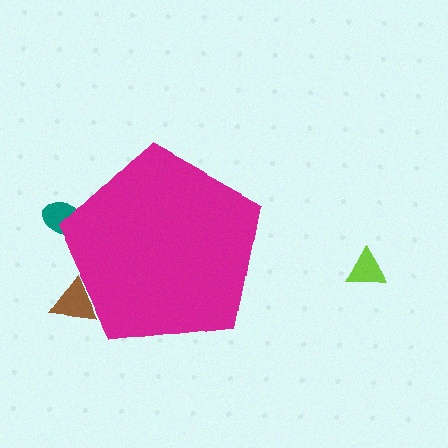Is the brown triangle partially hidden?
Yes, the brown triangle is partially hidden behind the magenta pentagon.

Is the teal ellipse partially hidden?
Yes, the teal ellipse is partially hidden behind the magenta pentagon.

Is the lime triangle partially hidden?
No, the lime triangle is fully visible.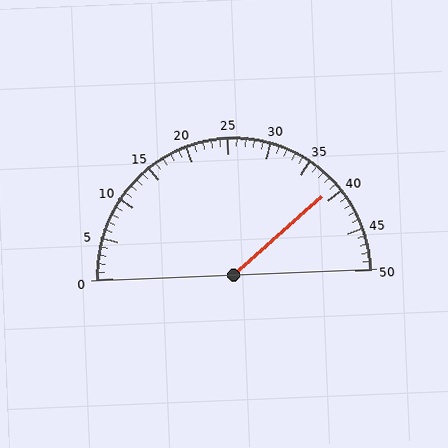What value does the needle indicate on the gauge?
The needle indicates approximately 39.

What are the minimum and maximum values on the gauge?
The gauge ranges from 0 to 50.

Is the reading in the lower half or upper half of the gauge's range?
The reading is in the upper half of the range (0 to 50).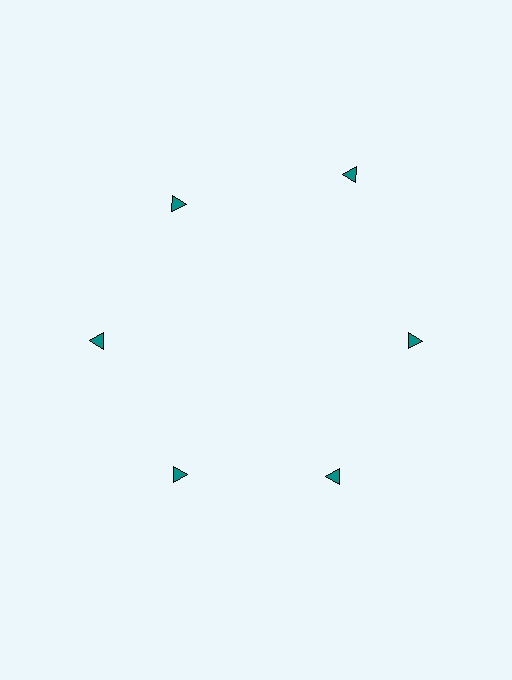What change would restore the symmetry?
The symmetry would be restored by moving it inward, back onto the ring so that all 6 triangles sit at equal angles and equal distance from the center.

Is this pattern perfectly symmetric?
No. The 6 teal triangles are arranged in a ring, but one element near the 1 o'clock position is pushed outward from the center, breaking the 6-fold rotational symmetry.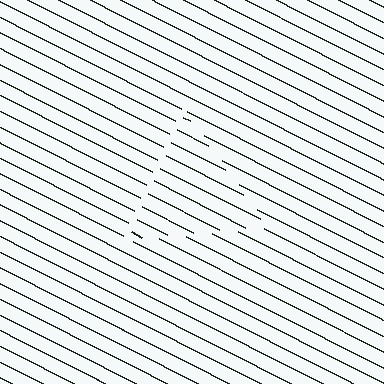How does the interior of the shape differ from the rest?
The interior of the shape contains the same grating, shifted by half a period — the contour is defined by the phase discontinuity where line-ends from the inner and outer gratings abut.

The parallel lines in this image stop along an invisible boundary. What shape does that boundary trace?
An illusory triangle. The interior of the shape contains the same grating, shifted by half a period — the contour is defined by the phase discontinuity where line-ends from the inner and outer gratings abut.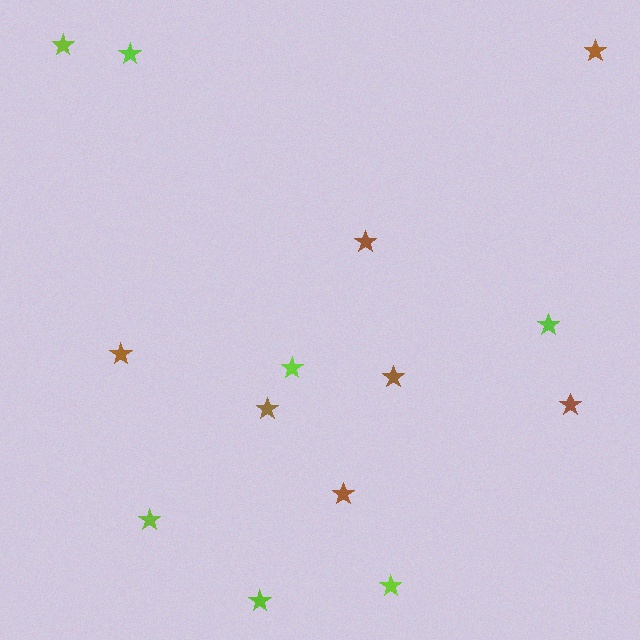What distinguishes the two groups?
There are 2 groups: one group of lime stars (7) and one group of brown stars (7).